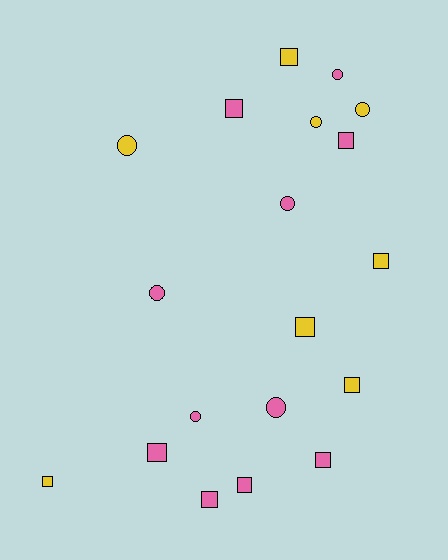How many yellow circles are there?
There are 3 yellow circles.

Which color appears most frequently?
Pink, with 11 objects.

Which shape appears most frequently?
Square, with 11 objects.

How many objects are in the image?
There are 19 objects.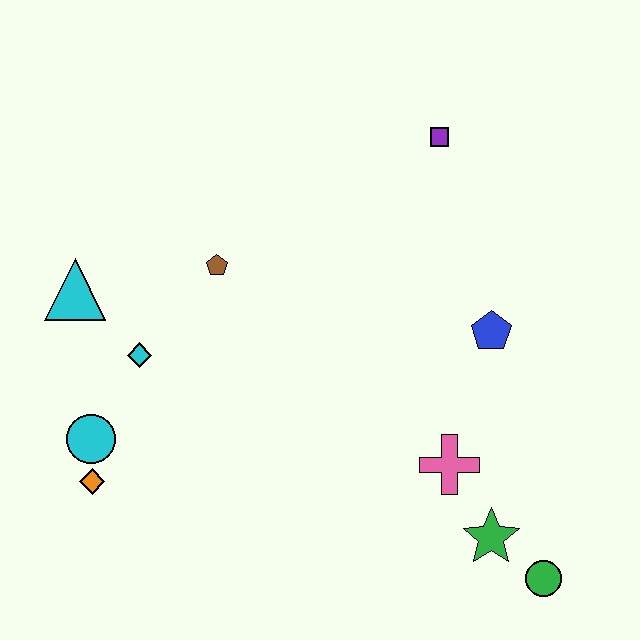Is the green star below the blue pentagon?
Yes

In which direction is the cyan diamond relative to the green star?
The cyan diamond is to the left of the green star.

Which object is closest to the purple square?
The blue pentagon is closest to the purple square.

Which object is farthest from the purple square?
The orange diamond is farthest from the purple square.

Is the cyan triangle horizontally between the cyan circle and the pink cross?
No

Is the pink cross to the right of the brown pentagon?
Yes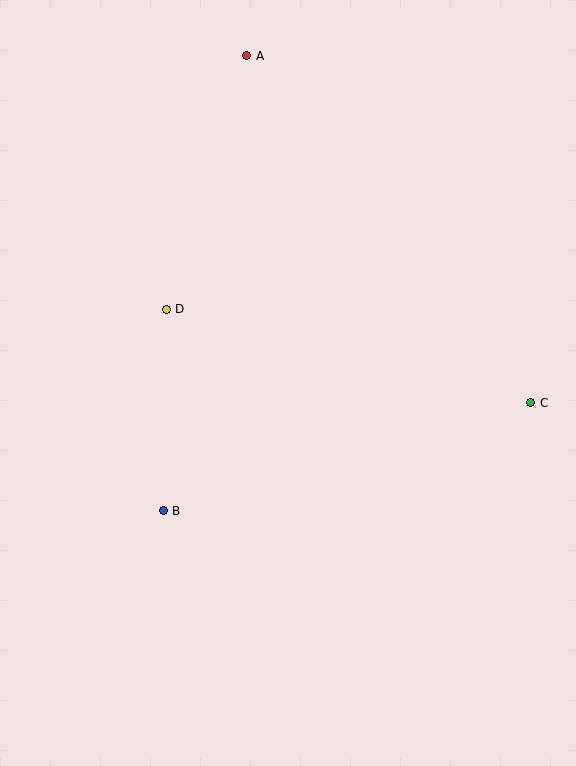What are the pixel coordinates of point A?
Point A is at (247, 56).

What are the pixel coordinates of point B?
Point B is at (163, 511).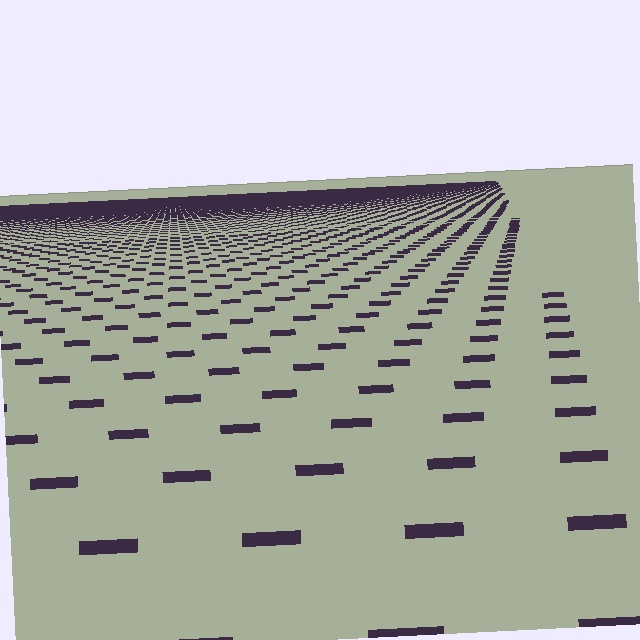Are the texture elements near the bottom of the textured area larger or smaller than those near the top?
Larger. Near the bottom, elements are closer to the viewer and appear at a bigger on-screen size.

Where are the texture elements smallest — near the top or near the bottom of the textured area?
Near the top.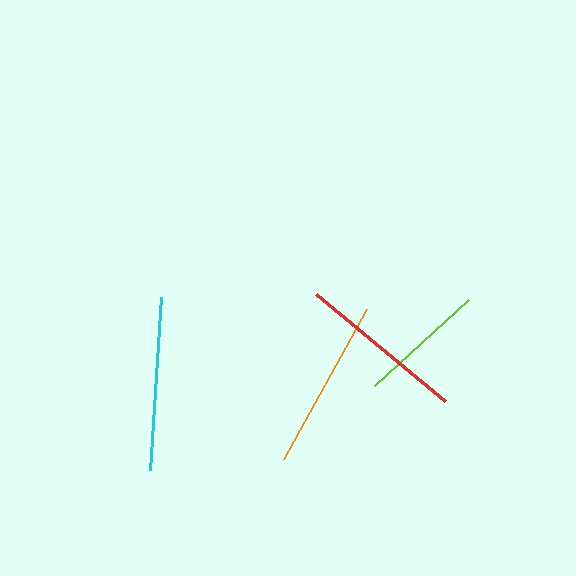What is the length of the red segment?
The red segment is approximately 168 pixels long.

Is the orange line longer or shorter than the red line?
The orange line is longer than the red line.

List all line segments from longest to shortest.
From longest to shortest: cyan, orange, red, lime.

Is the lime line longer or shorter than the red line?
The red line is longer than the lime line.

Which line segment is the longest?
The cyan line is the longest at approximately 174 pixels.